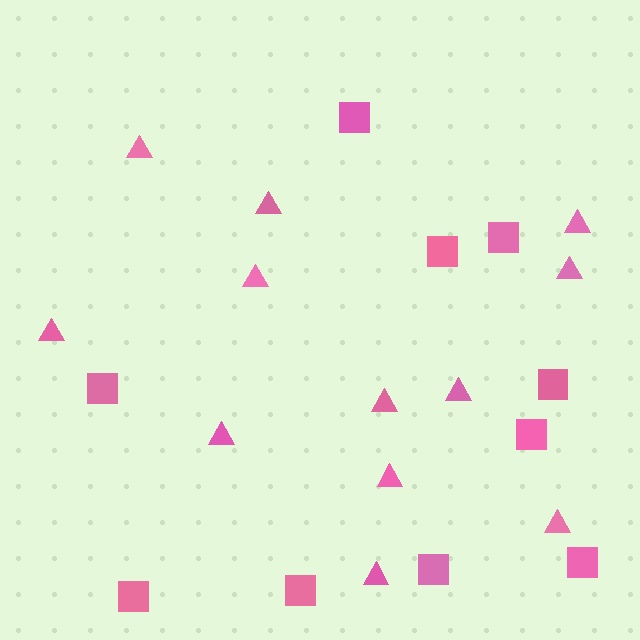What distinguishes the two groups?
There are 2 groups: one group of triangles (12) and one group of squares (10).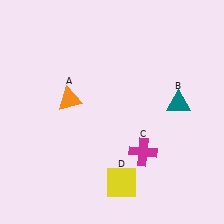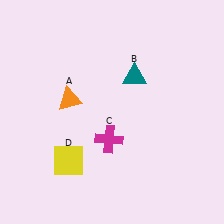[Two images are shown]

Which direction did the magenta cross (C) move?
The magenta cross (C) moved left.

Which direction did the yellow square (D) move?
The yellow square (D) moved left.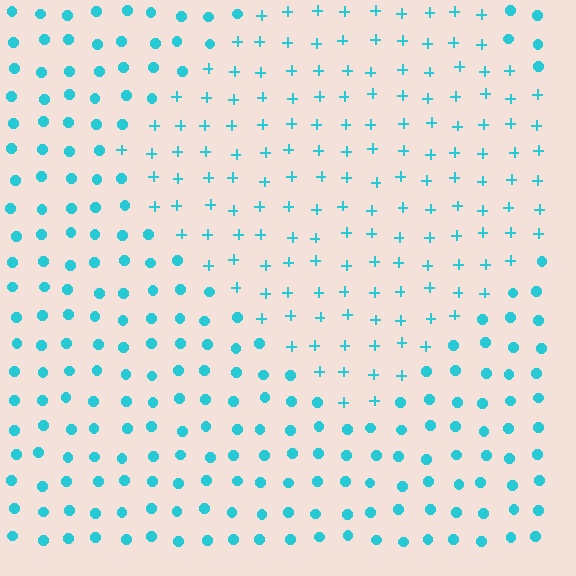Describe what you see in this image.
The image is filled with small cyan elements arranged in a uniform grid. A diamond-shaped region contains plus signs, while the surrounding area contains circles. The boundary is defined purely by the change in element shape.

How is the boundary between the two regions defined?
The boundary is defined by a change in element shape: plus signs inside vs. circles outside. All elements share the same color and spacing.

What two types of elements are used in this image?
The image uses plus signs inside the diamond region and circles outside it.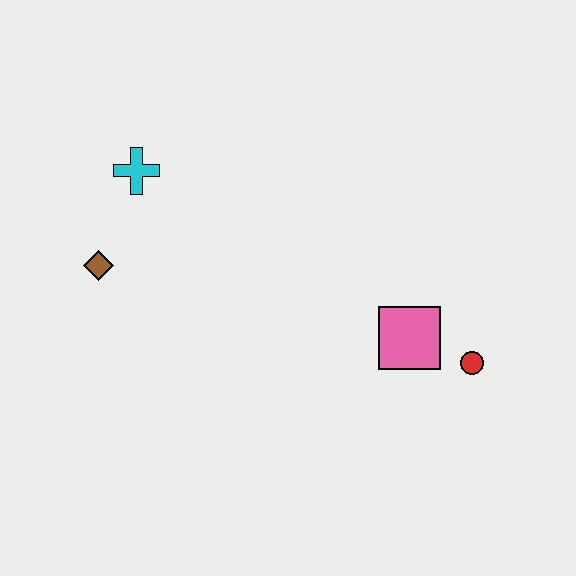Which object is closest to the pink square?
The red circle is closest to the pink square.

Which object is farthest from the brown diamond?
The red circle is farthest from the brown diamond.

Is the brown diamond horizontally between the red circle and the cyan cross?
No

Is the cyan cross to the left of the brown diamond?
No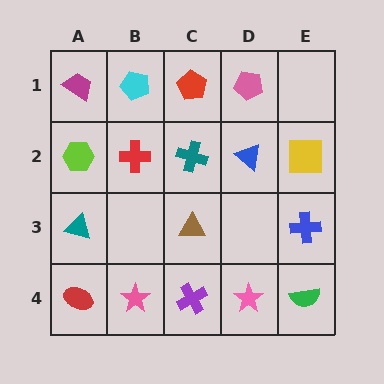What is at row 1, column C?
A red pentagon.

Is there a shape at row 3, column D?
No, that cell is empty.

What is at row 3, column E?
A blue cross.